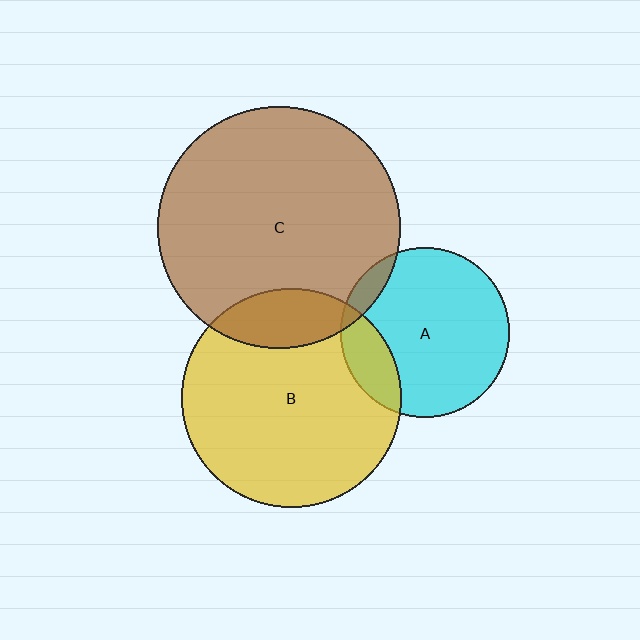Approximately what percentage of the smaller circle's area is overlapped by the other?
Approximately 10%.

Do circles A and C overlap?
Yes.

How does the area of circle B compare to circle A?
Approximately 1.7 times.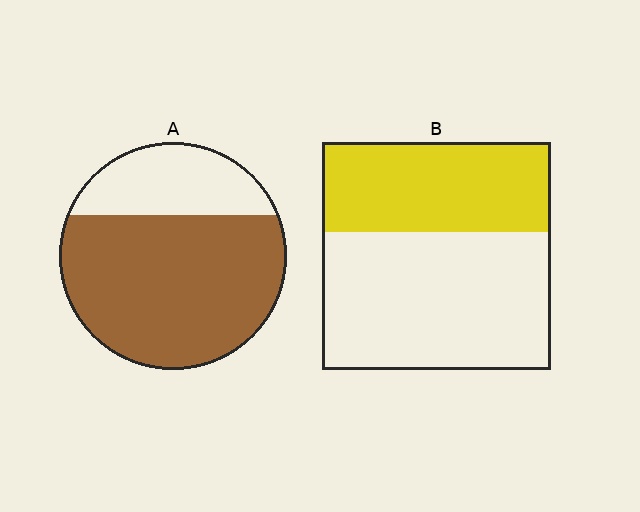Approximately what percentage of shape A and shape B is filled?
A is approximately 70% and B is approximately 40%.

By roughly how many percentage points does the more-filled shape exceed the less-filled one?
By roughly 35 percentage points (A over B).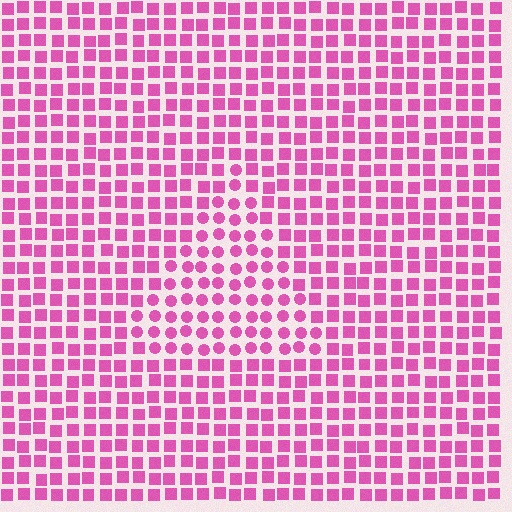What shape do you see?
I see a triangle.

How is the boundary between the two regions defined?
The boundary is defined by a change in element shape: circles inside vs. squares outside. All elements share the same color and spacing.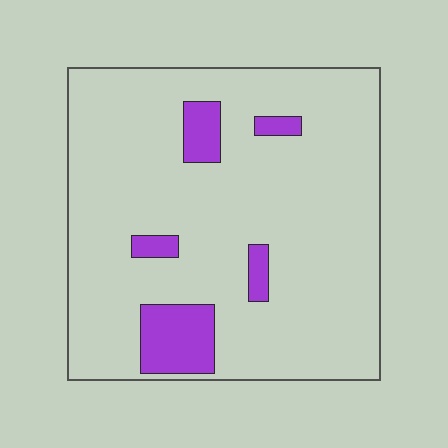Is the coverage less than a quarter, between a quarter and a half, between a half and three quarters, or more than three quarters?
Less than a quarter.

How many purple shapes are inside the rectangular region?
5.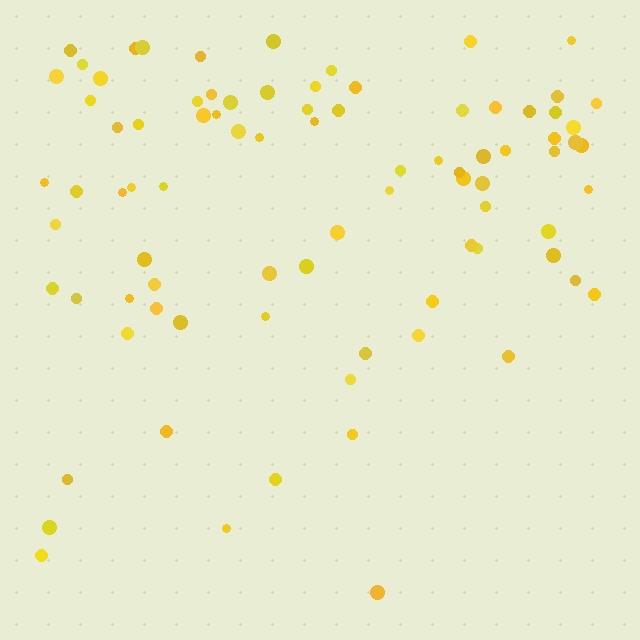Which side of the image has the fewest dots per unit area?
The bottom.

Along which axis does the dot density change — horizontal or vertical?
Vertical.